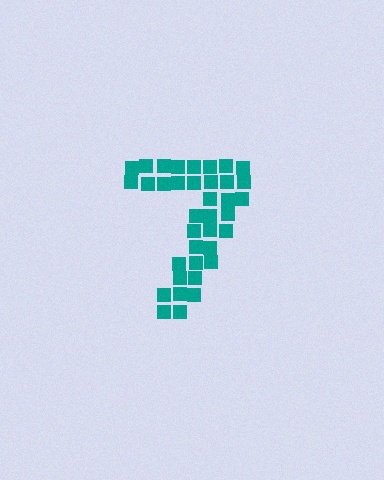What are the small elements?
The small elements are squares.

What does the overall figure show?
The overall figure shows the digit 7.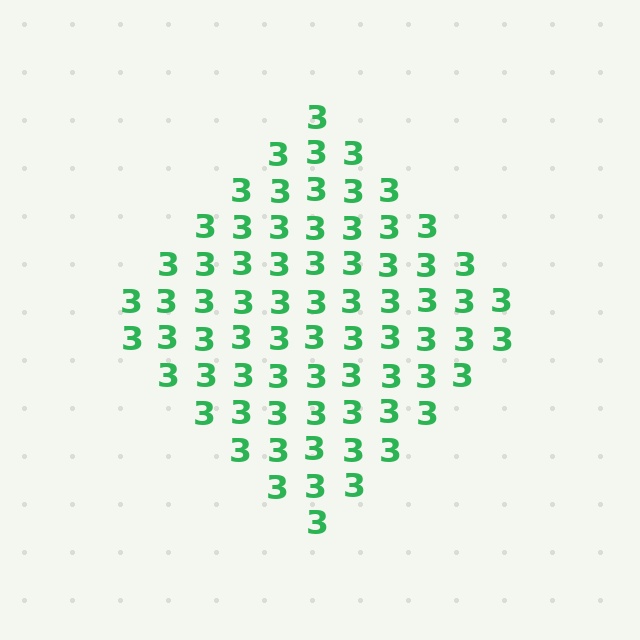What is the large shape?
The large shape is a diamond.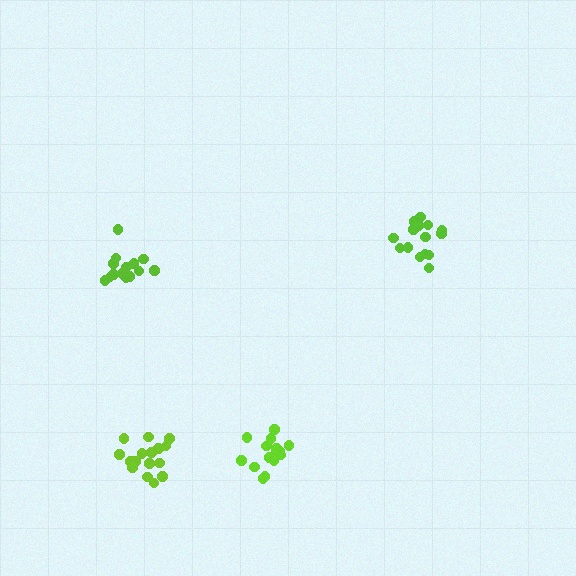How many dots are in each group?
Group 1: 15 dots, Group 2: 15 dots, Group 3: 16 dots, Group 4: 16 dots (62 total).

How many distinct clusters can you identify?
There are 4 distinct clusters.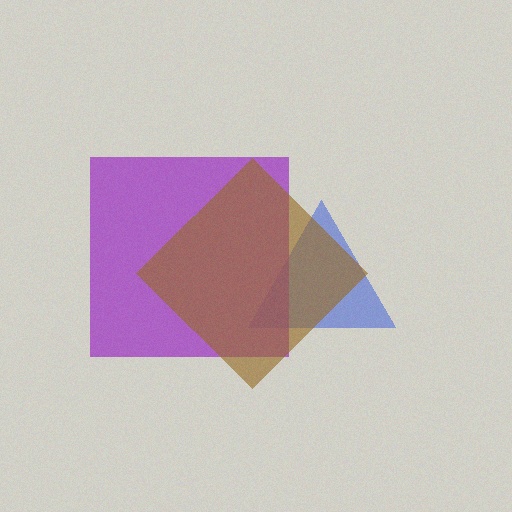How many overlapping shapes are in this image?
There are 3 overlapping shapes in the image.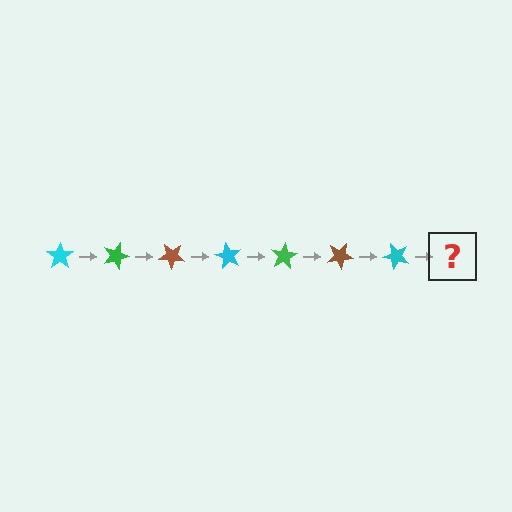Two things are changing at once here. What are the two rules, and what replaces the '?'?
The two rules are that it rotates 20 degrees each step and the color cycles through cyan, green, and brown. The '?' should be a green star, rotated 140 degrees from the start.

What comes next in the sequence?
The next element should be a green star, rotated 140 degrees from the start.